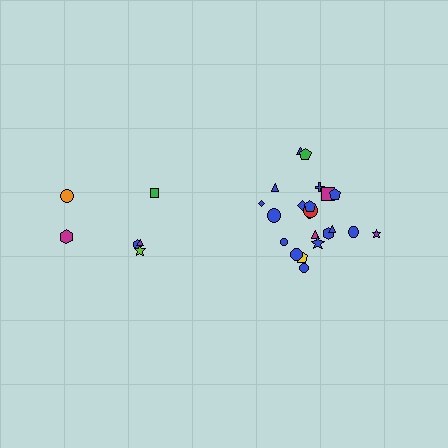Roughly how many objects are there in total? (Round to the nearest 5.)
Roughly 30 objects in total.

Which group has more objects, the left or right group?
The right group.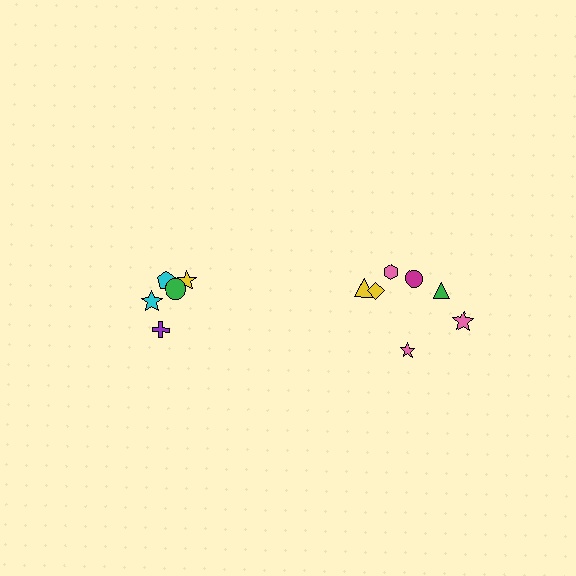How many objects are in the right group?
There are 7 objects.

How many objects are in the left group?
There are 5 objects.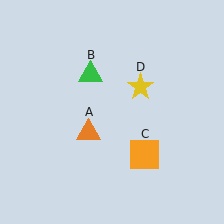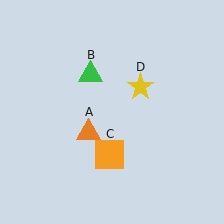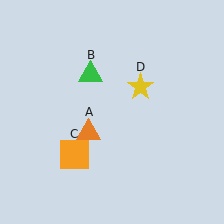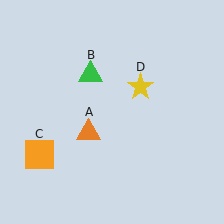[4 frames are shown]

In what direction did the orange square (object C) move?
The orange square (object C) moved left.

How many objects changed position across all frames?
1 object changed position: orange square (object C).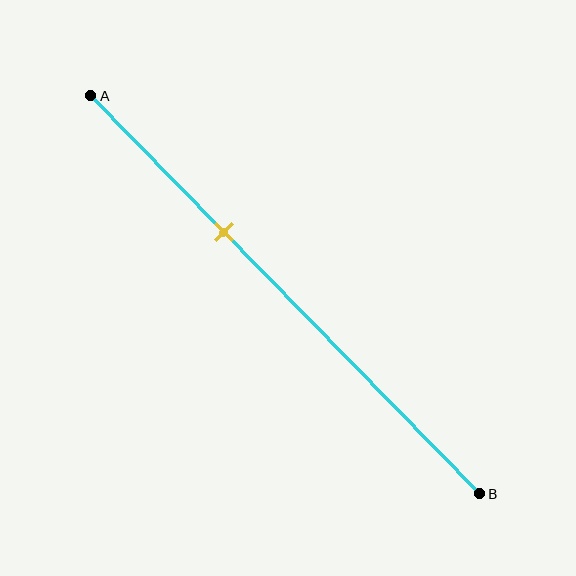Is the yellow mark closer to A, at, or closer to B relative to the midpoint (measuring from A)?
The yellow mark is closer to point A than the midpoint of segment AB.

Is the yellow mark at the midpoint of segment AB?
No, the mark is at about 35% from A, not at the 50% midpoint.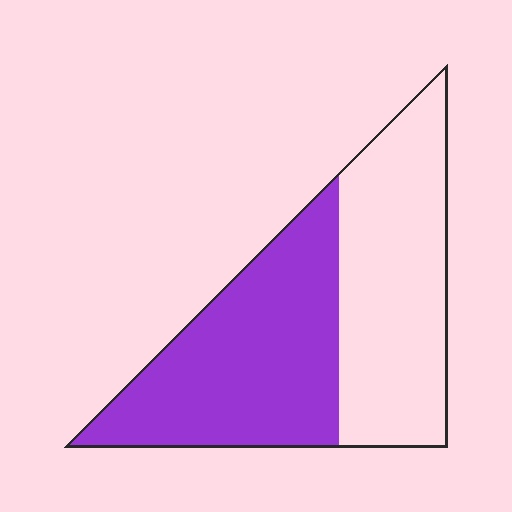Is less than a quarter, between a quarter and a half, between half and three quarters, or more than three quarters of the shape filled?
Between half and three quarters.